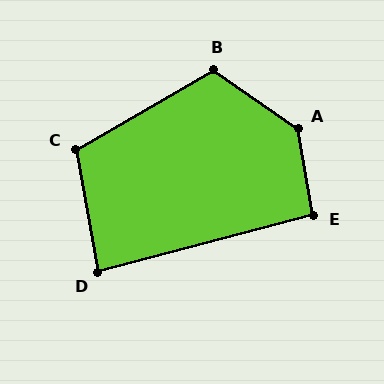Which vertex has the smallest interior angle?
D, at approximately 85 degrees.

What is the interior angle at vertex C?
Approximately 110 degrees (obtuse).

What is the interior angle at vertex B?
Approximately 116 degrees (obtuse).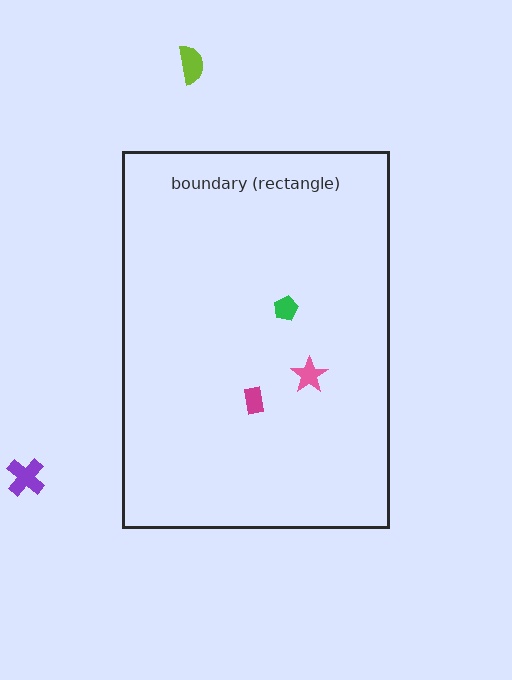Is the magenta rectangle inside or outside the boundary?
Inside.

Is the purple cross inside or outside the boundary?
Outside.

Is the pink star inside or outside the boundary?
Inside.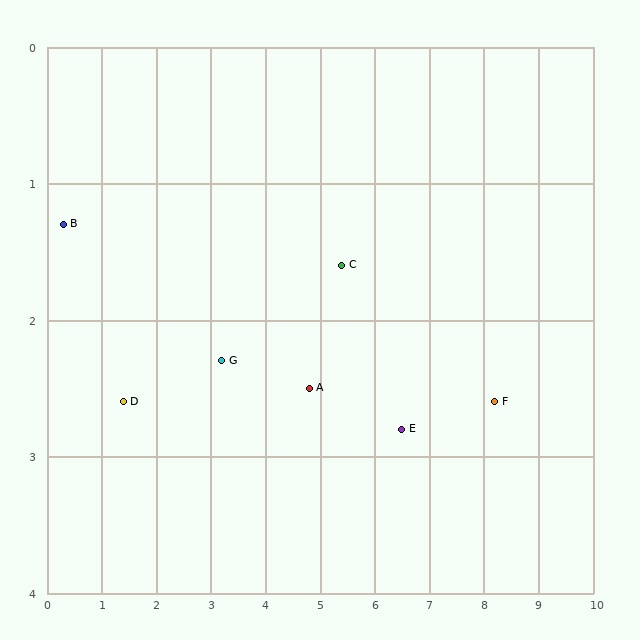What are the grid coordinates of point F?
Point F is at approximately (8.2, 2.6).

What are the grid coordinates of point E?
Point E is at approximately (6.5, 2.8).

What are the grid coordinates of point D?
Point D is at approximately (1.4, 2.6).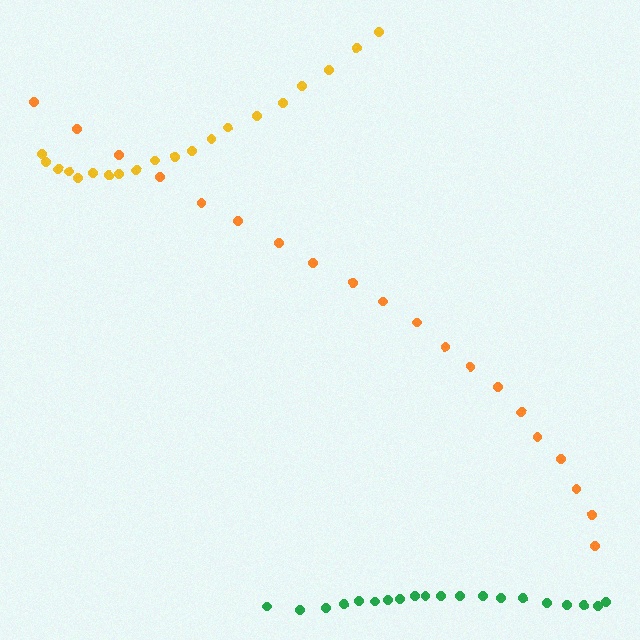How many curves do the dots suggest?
There are 3 distinct paths.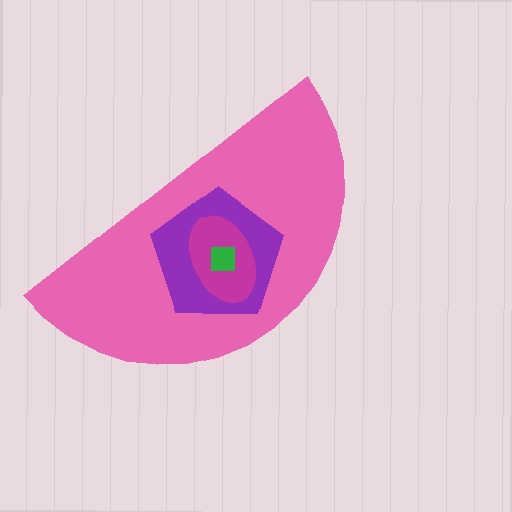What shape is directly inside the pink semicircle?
The purple pentagon.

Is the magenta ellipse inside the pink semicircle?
Yes.